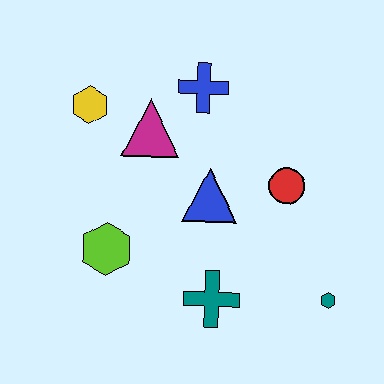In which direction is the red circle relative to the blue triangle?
The red circle is to the right of the blue triangle.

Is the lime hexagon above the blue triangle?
No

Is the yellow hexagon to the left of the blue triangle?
Yes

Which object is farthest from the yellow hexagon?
The teal hexagon is farthest from the yellow hexagon.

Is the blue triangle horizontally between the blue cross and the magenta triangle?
No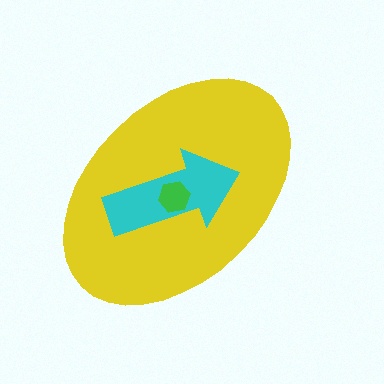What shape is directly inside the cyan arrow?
The green hexagon.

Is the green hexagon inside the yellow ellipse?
Yes.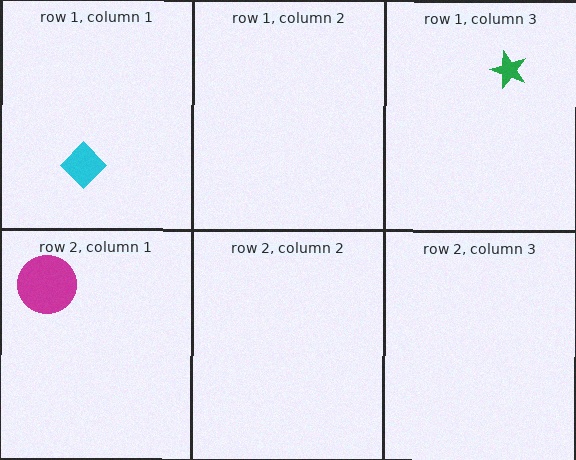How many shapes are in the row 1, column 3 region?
1.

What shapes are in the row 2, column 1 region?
The magenta circle.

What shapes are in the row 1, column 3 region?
The green star.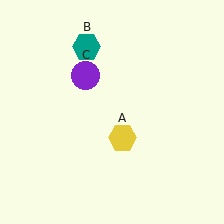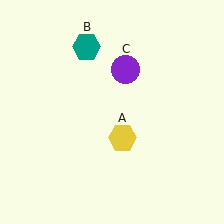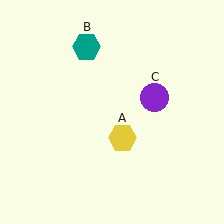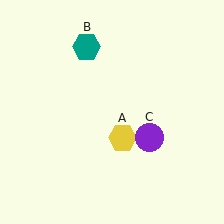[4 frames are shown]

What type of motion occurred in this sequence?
The purple circle (object C) rotated clockwise around the center of the scene.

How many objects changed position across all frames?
1 object changed position: purple circle (object C).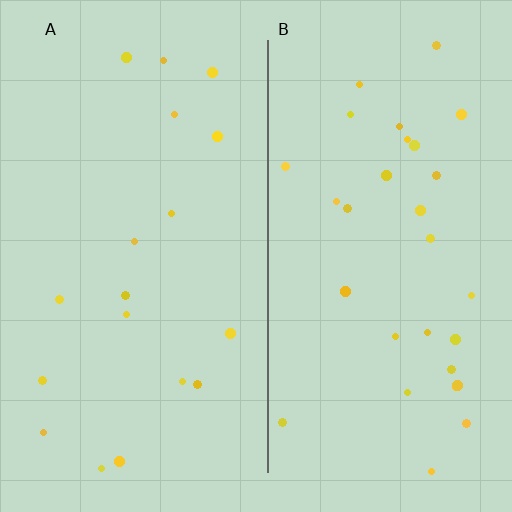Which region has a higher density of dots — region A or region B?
B (the right).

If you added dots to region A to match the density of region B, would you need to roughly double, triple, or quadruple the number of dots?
Approximately double.